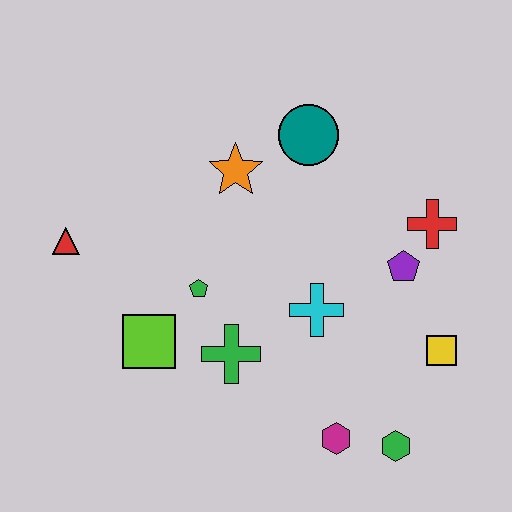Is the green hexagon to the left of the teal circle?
No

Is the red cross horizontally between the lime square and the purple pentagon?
No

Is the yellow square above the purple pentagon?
No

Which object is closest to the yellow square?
The purple pentagon is closest to the yellow square.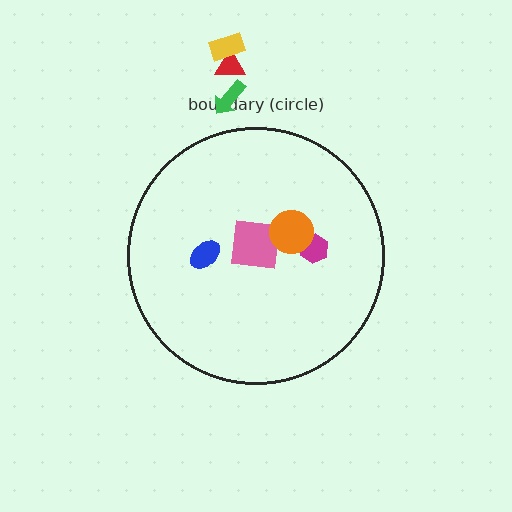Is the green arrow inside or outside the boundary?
Outside.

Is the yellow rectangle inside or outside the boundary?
Outside.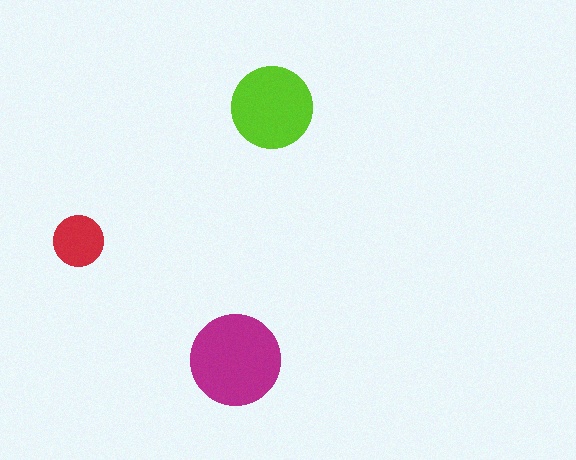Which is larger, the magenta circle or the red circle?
The magenta one.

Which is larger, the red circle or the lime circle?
The lime one.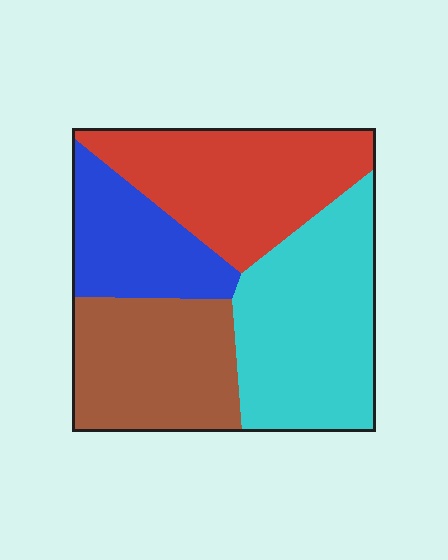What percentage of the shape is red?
Red covers roughly 30% of the shape.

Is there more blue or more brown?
Brown.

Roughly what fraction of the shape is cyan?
Cyan takes up between a sixth and a third of the shape.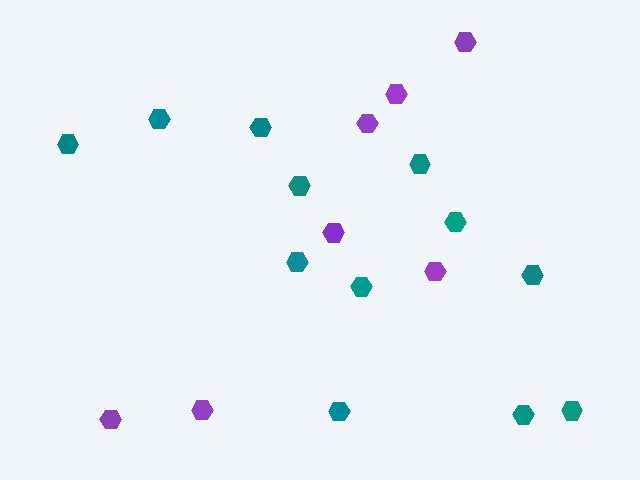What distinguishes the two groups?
There are 2 groups: one group of purple hexagons (7) and one group of teal hexagons (12).